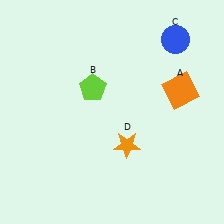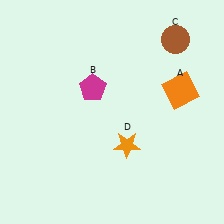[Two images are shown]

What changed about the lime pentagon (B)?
In Image 1, B is lime. In Image 2, it changed to magenta.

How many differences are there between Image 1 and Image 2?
There are 2 differences between the two images.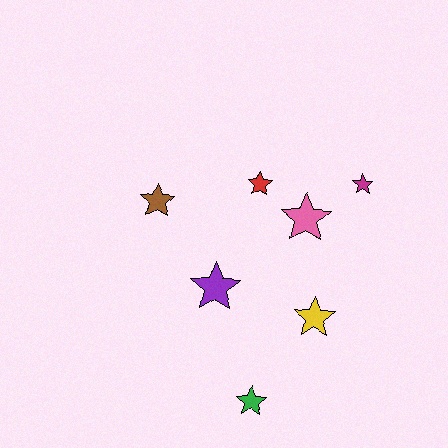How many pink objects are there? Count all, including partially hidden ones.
There is 1 pink object.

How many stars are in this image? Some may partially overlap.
There are 7 stars.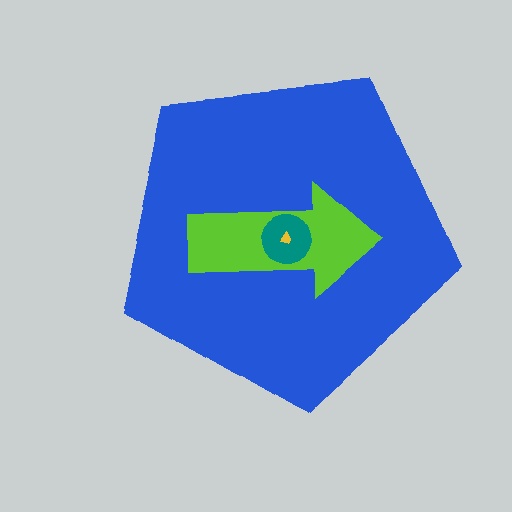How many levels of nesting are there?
4.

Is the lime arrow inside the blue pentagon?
Yes.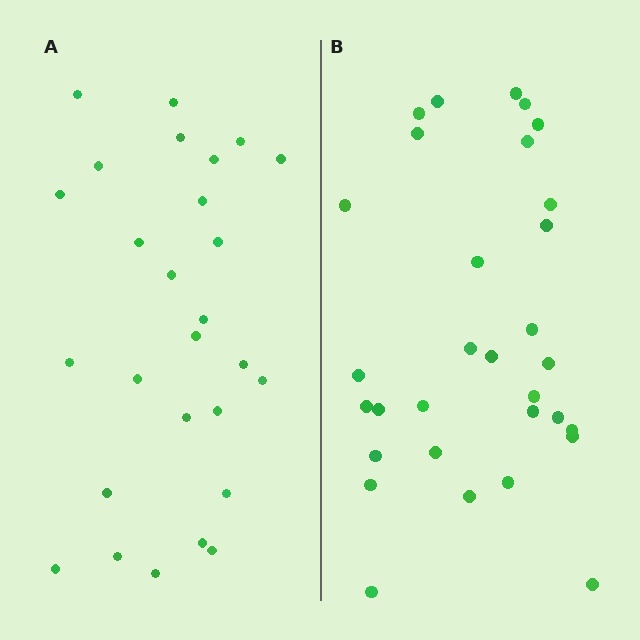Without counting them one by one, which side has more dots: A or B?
Region B (the right region) has more dots.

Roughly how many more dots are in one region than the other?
Region B has about 4 more dots than region A.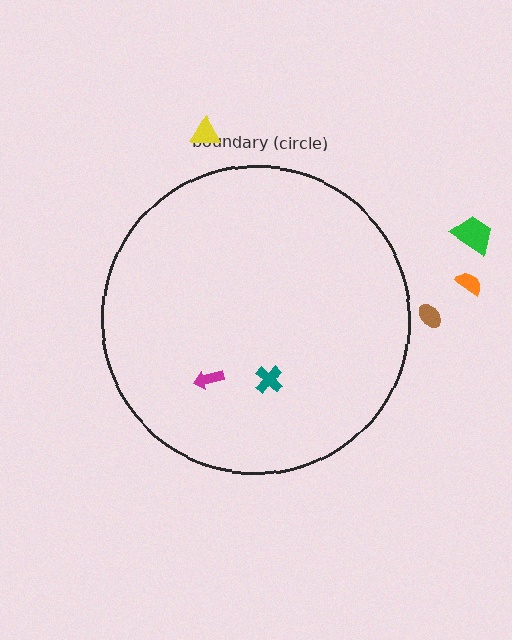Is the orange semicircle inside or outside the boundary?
Outside.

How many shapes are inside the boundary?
2 inside, 4 outside.